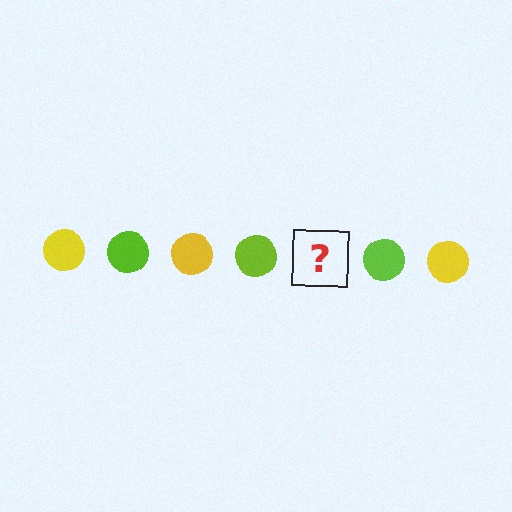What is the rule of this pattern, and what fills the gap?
The rule is that the pattern cycles through yellow, lime circles. The gap should be filled with a yellow circle.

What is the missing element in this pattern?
The missing element is a yellow circle.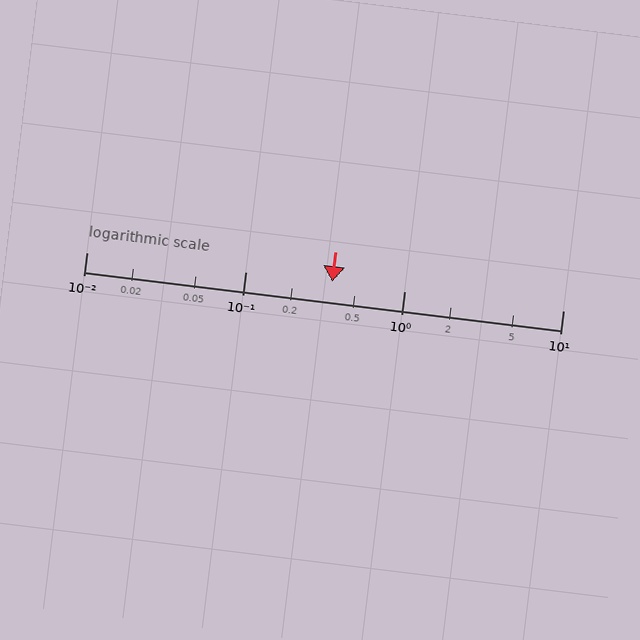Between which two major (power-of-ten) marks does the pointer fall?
The pointer is between 0.1 and 1.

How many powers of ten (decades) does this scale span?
The scale spans 3 decades, from 0.01 to 10.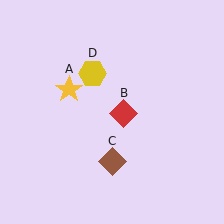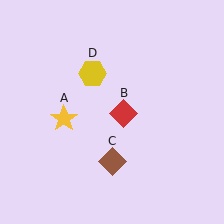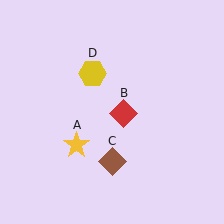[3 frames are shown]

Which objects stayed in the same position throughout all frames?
Red diamond (object B) and brown diamond (object C) and yellow hexagon (object D) remained stationary.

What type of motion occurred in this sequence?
The yellow star (object A) rotated counterclockwise around the center of the scene.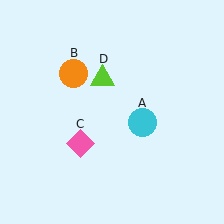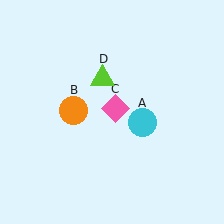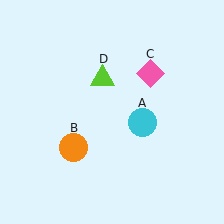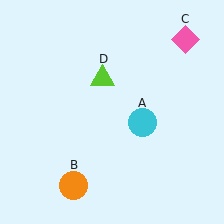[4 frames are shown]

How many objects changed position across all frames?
2 objects changed position: orange circle (object B), pink diamond (object C).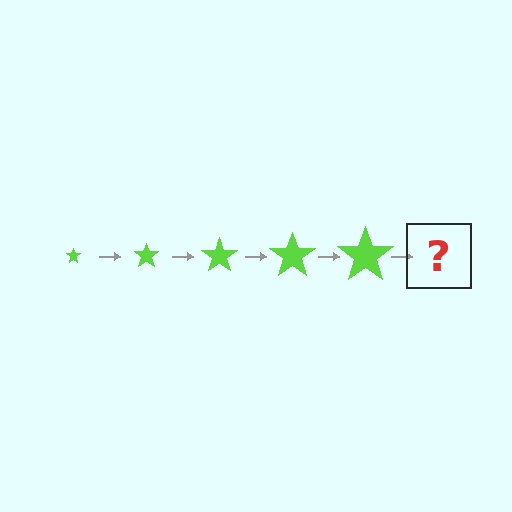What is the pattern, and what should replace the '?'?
The pattern is that the star gets progressively larger each step. The '?' should be a lime star, larger than the previous one.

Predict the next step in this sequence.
The next step is a lime star, larger than the previous one.